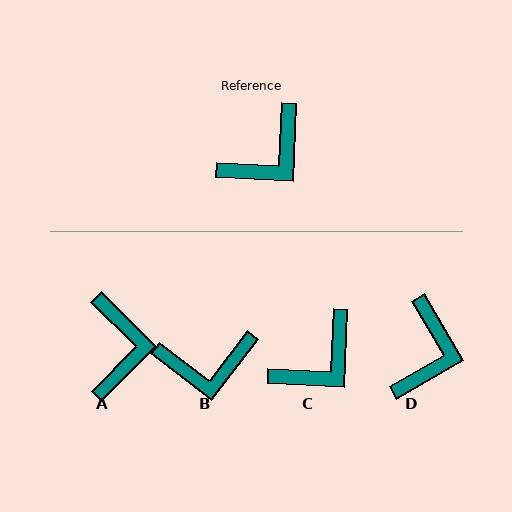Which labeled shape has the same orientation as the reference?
C.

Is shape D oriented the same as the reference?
No, it is off by about 33 degrees.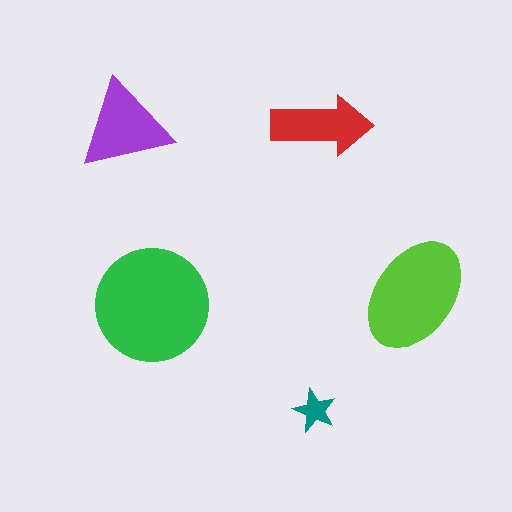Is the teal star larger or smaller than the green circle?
Smaller.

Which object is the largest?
The green circle.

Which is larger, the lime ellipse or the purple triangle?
The lime ellipse.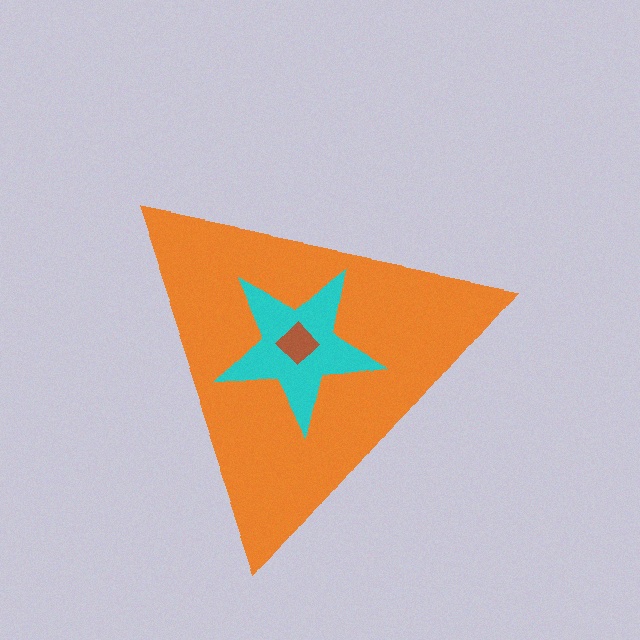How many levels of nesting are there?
3.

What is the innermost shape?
The brown diamond.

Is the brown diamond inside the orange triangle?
Yes.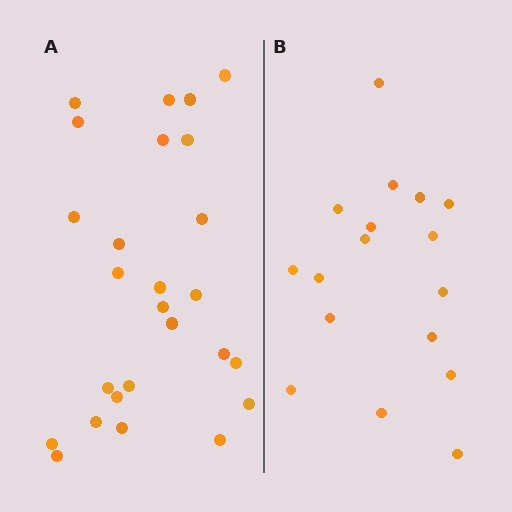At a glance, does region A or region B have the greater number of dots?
Region A (the left region) has more dots.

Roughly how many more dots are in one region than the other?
Region A has roughly 8 or so more dots than region B.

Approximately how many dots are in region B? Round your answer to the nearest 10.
About 20 dots. (The exact count is 17, which rounds to 20.)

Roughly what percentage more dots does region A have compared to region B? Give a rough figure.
About 55% more.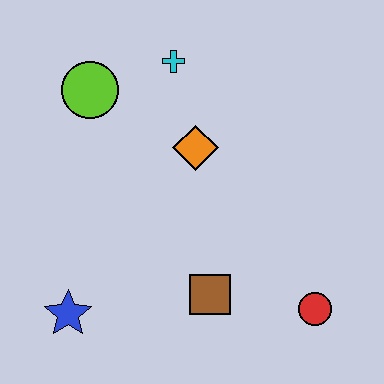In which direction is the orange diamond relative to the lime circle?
The orange diamond is to the right of the lime circle.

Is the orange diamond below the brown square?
No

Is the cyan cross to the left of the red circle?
Yes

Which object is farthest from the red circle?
The lime circle is farthest from the red circle.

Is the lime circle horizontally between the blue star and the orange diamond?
Yes